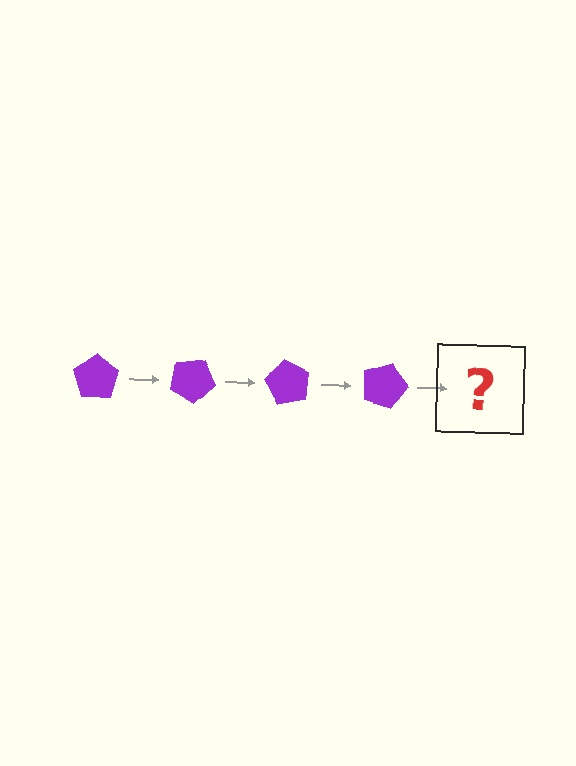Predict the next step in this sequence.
The next step is a purple pentagon rotated 120 degrees.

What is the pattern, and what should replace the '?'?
The pattern is that the pentagon rotates 30 degrees each step. The '?' should be a purple pentagon rotated 120 degrees.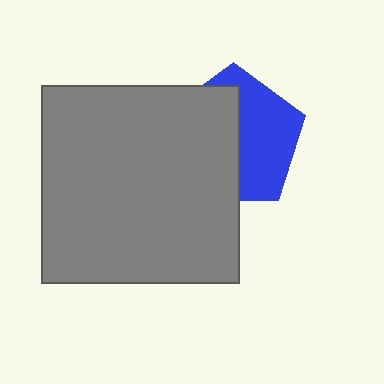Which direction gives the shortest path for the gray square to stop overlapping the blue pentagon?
Moving left gives the shortest separation.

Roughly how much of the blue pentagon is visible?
About half of it is visible (roughly 48%).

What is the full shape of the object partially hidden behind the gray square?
The partially hidden object is a blue pentagon.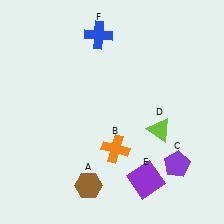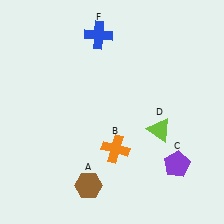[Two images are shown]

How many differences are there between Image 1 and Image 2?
There is 1 difference between the two images.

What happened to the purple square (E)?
The purple square (E) was removed in Image 2. It was in the bottom-right area of Image 1.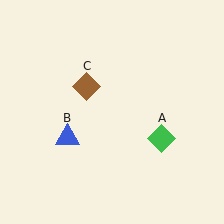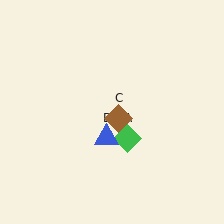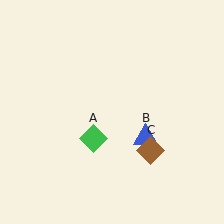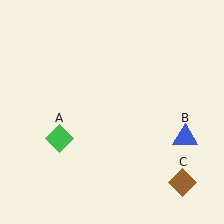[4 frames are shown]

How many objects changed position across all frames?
3 objects changed position: green diamond (object A), blue triangle (object B), brown diamond (object C).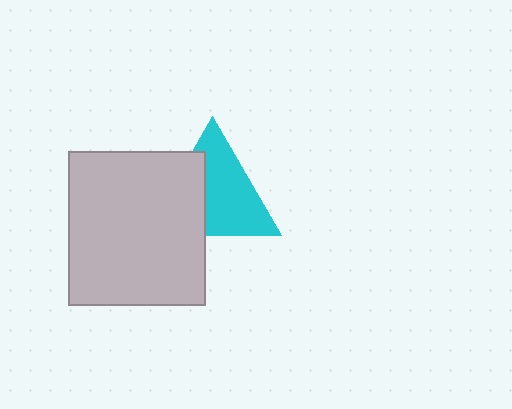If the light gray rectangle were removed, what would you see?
You would see the complete cyan triangle.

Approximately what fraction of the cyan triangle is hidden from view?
Roughly 38% of the cyan triangle is hidden behind the light gray rectangle.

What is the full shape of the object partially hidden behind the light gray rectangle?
The partially hidden object is a cyan triangle.